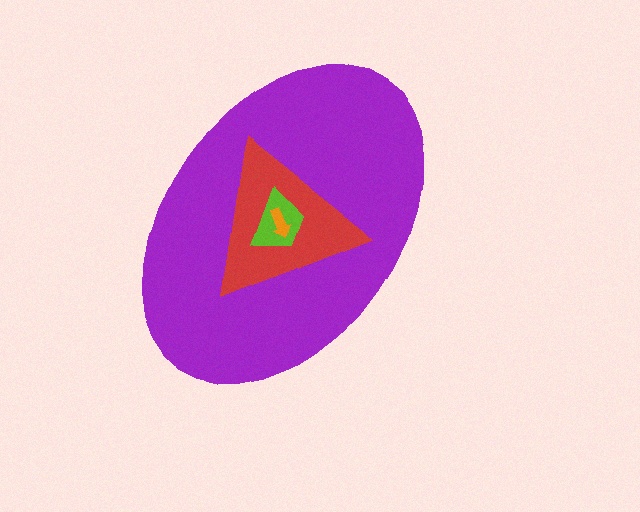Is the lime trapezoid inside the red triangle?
Yes.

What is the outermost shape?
The purple ellipse.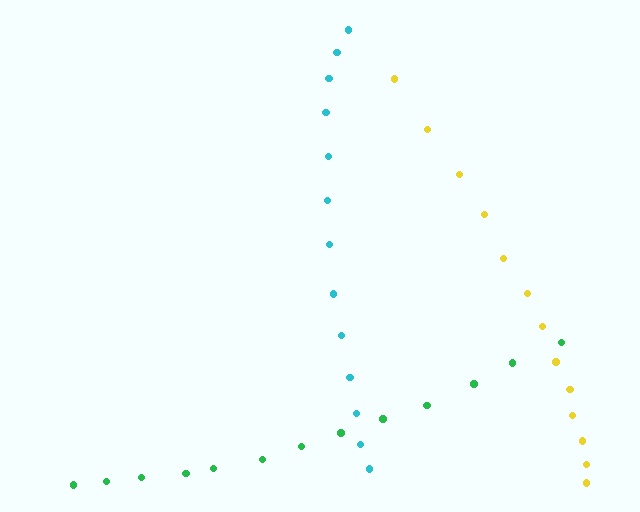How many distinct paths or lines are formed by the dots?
There are 3 distinct paths.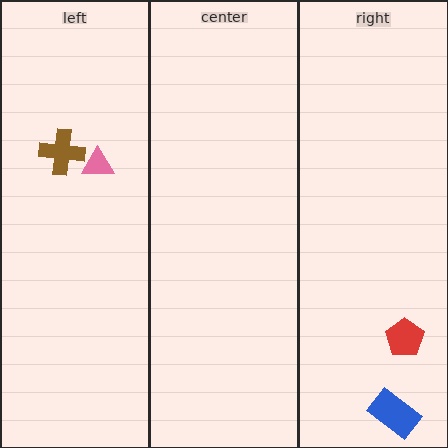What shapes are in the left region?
The brown cross, the pink triangle.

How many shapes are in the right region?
2.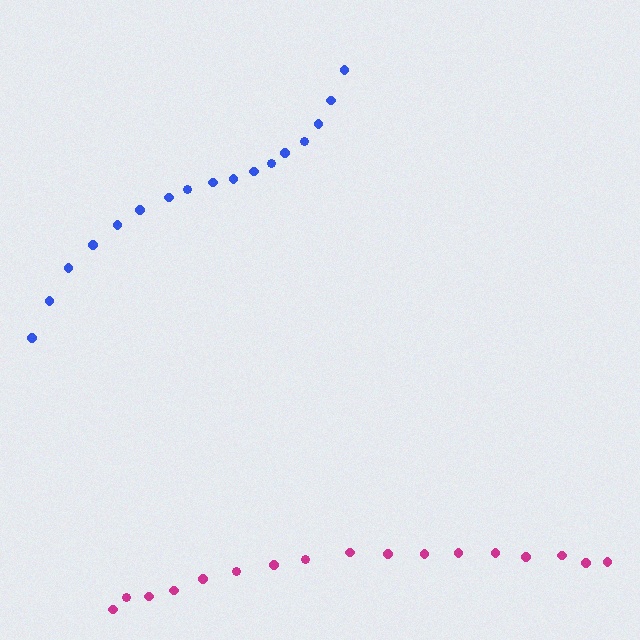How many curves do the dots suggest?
There are 2 distinct paths.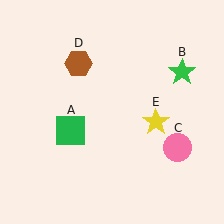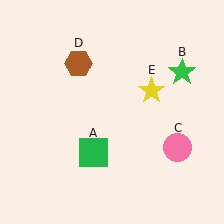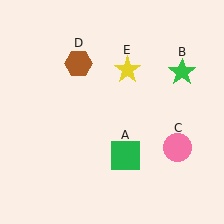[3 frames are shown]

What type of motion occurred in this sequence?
The green square (object A), yellow star (object E) rotated counterclockwise around the center of the scene.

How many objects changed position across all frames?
2 objects changed position: green square (object A), yellow star (object E).